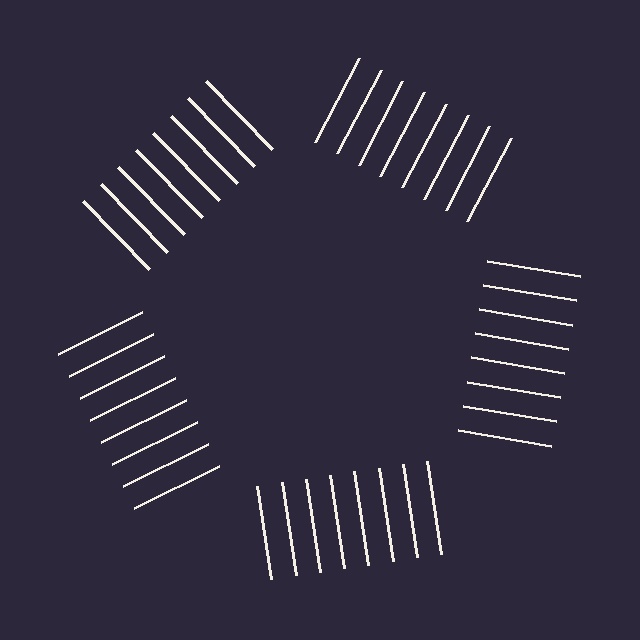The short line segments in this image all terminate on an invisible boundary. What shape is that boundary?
An illusory pentagon — the line segments terminate on its edges but no continuous stroke is drawn.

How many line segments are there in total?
40 — 8 along each of the 5 edges.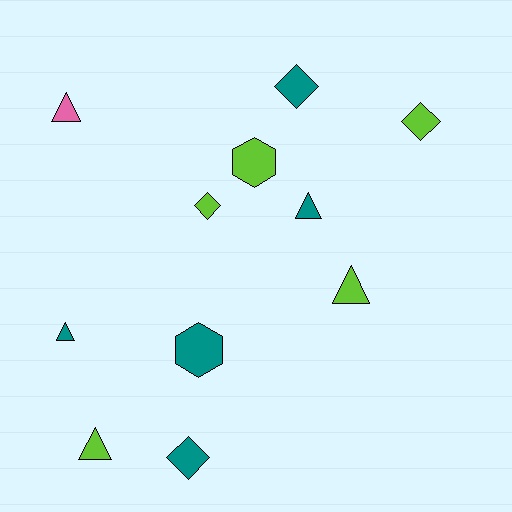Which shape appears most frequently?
Triangle, with 5 objects.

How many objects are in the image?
There are 11 objects.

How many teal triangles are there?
There are 2 teal triangles.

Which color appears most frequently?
Lime, with 5 objects.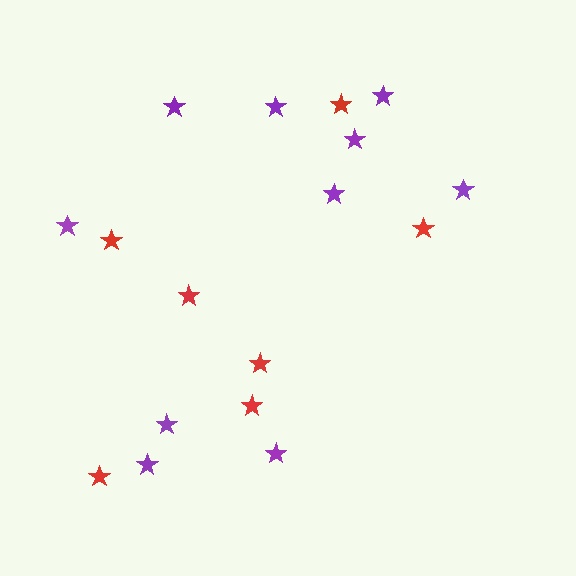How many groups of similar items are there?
There are 2 groups: one group of purple stars (10) and one group of red stars (7).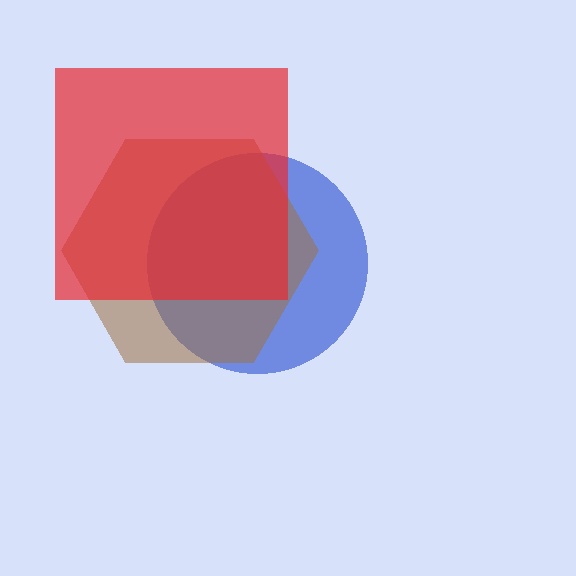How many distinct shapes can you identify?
There are 3 distinct shapes: a blue circle, a brown hexagon, a red square.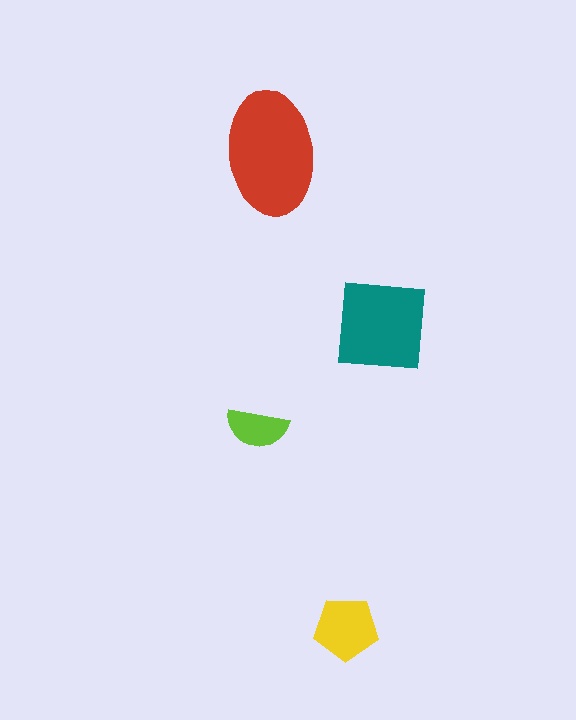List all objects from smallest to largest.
The lime semicircle, the yellow pentagon, the teal square, the red ellipse.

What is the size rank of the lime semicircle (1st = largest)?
4th.